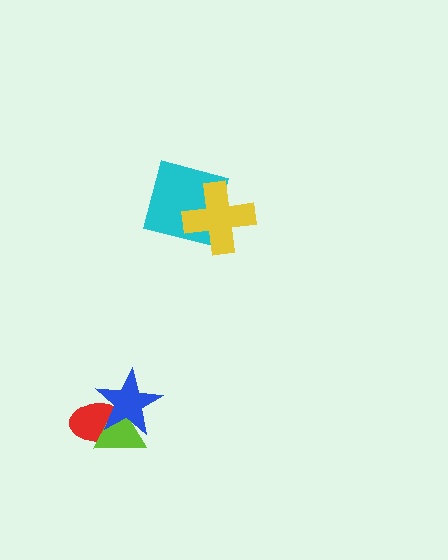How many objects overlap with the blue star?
2 objects overlap with the blue star.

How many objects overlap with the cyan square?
1 object overlaps with the cyan square.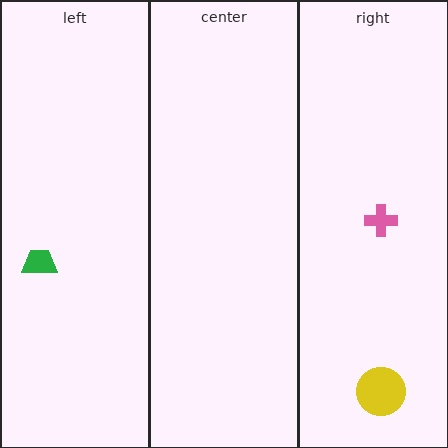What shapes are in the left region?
The green trapezoid.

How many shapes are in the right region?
2.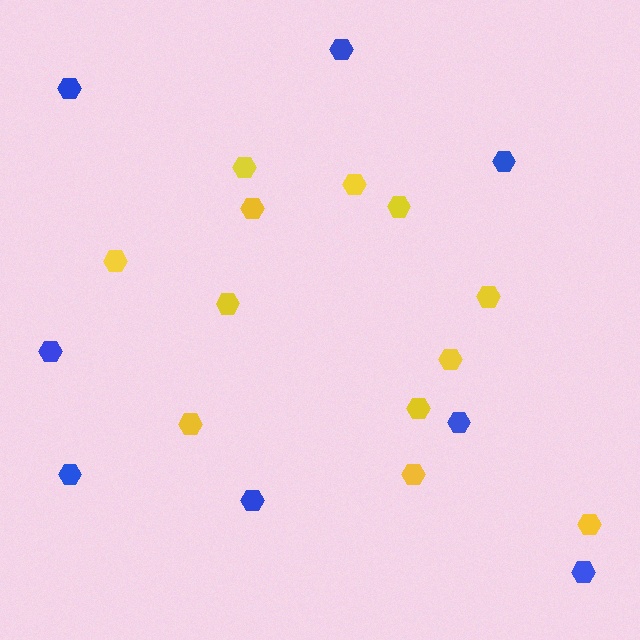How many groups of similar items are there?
There are 2 groups: one group of yellow hexagons (12) and one group of blue hexagons (8).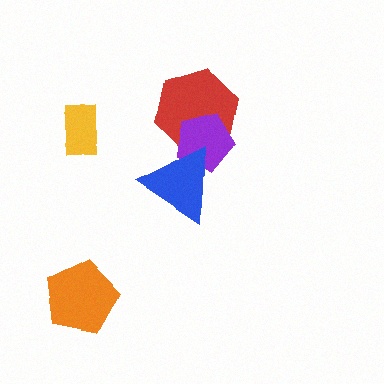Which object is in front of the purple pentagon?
The blue triangle is in front of the purple pentagon.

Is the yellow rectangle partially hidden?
No, no other shape covers it.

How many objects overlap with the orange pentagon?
0 objects overlap with the orange pentagon.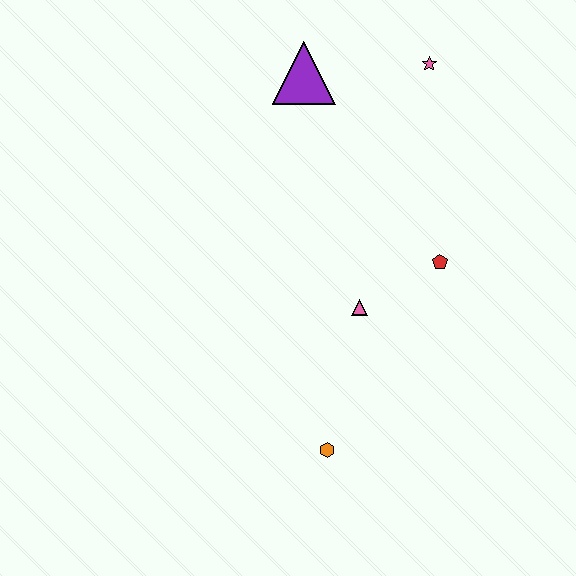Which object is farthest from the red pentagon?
The purple triangle is farthest from the red pentagon.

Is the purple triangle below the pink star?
Yes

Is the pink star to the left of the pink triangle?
No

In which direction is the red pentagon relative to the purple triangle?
The red pentagon is below the purple triangle.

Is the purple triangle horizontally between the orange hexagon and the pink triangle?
No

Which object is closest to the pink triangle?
The red pentagon is closest to the pink triangle.